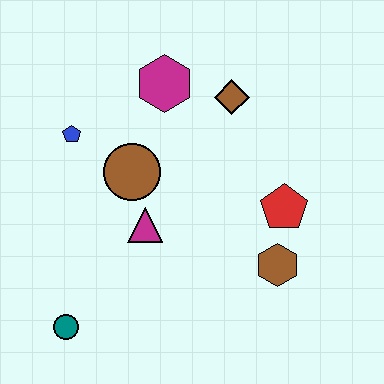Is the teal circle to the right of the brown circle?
No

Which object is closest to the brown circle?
The magenta triangle is closest to the brown circle.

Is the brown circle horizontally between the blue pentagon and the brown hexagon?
Yes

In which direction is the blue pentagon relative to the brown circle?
The blue pentagon is to the left of the brown circle.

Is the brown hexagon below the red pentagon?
Yes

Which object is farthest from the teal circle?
The brown diamond is farthest from the teal circle.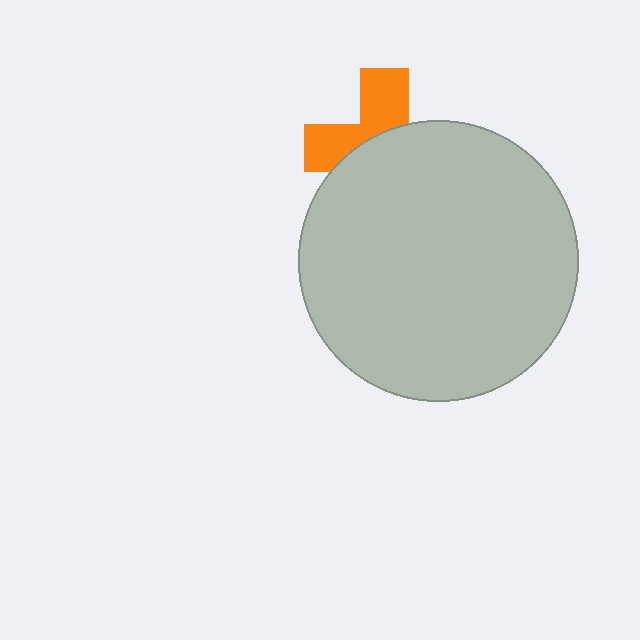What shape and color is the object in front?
The object in front is a light gray circle.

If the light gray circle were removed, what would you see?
You would see the complete orange cross.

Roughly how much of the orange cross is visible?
A small part of it is visible (roughly 41%).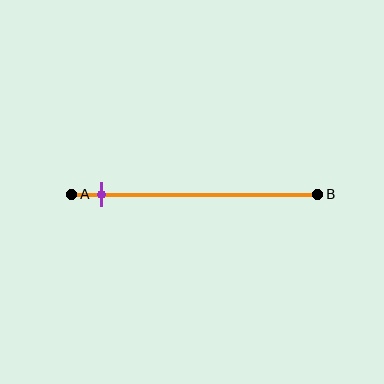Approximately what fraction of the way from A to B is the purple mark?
The purple mark is approximately 10% of the way from A to B.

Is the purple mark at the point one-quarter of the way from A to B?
No, the mark is at about 10% from A, not at the 25% one-quarter point.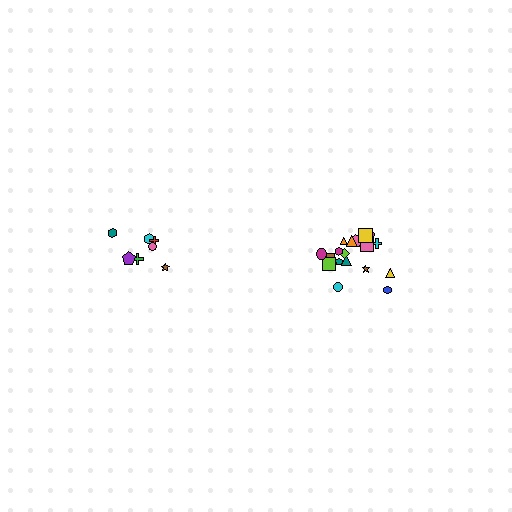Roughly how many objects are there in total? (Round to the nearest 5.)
Roughly 25 objects in total.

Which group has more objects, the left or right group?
The right group.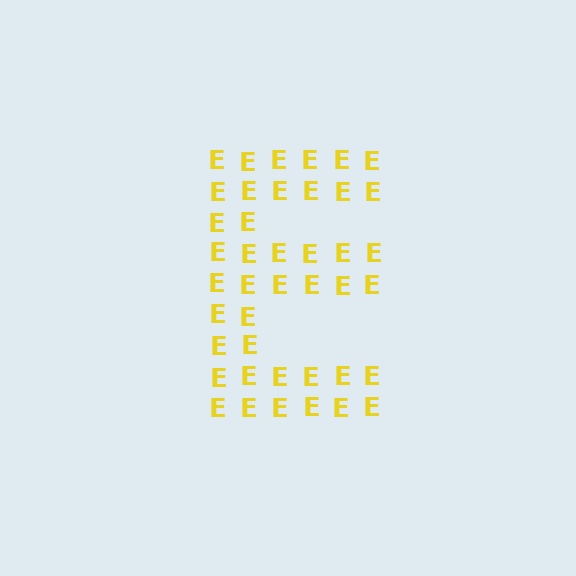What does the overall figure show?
The overall figure shows the letter E.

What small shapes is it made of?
It is made of small letter E's.